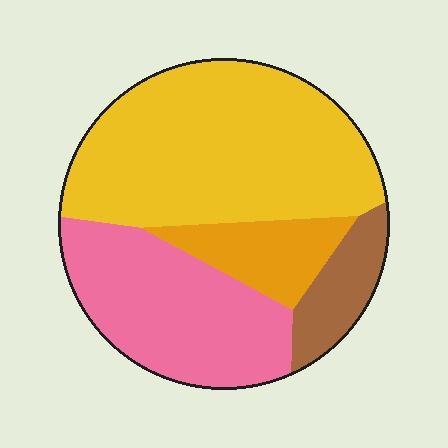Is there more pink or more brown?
Pink.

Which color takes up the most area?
Yellow, at roughly 50%.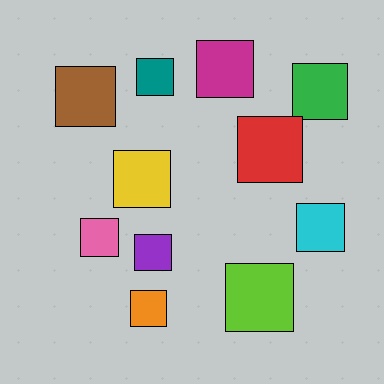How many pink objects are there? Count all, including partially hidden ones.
There is 1 pink object.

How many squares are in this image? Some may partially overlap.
There are 11 squares.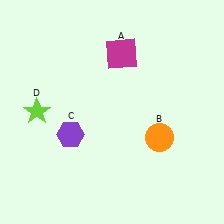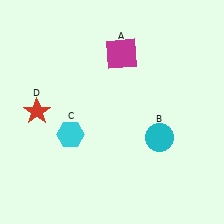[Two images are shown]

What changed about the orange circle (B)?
In Image 1, B is orange. In Image 2, it changed to cyan.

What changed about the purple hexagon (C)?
In Image 1, C is purple. In Image 2, it changed to cyan.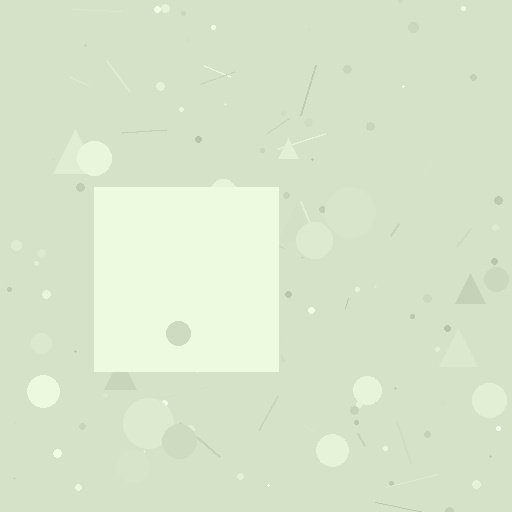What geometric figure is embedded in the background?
A square is embedded in the background.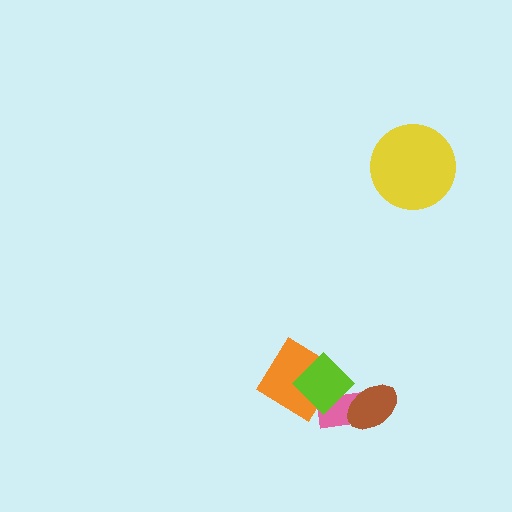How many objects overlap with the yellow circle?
0 objects overlap with the yellow circle.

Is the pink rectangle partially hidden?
Yes, it is partially covered by another shape.